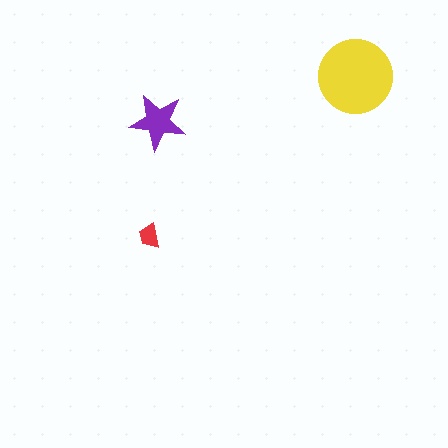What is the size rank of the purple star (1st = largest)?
2nd.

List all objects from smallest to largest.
The red trapezoid, the purple star, the yellow circle.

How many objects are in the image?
There are 3 objects in the image.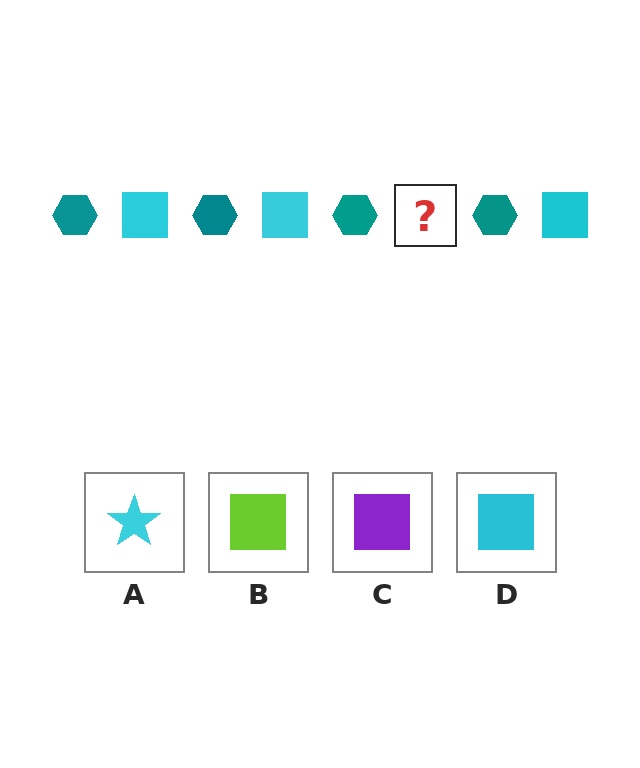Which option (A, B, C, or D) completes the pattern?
D.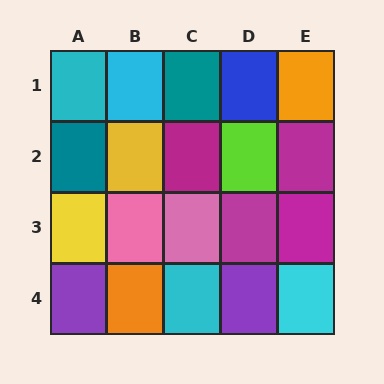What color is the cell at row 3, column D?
Magenta.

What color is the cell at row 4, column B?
Orange.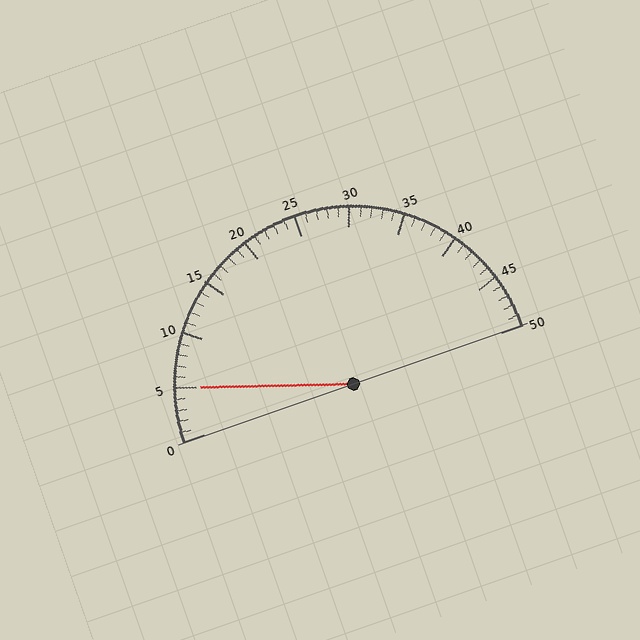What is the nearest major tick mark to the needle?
The nearest major tick mark is 5.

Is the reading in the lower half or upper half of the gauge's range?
The reading is in the lower half of the range (0 to 50).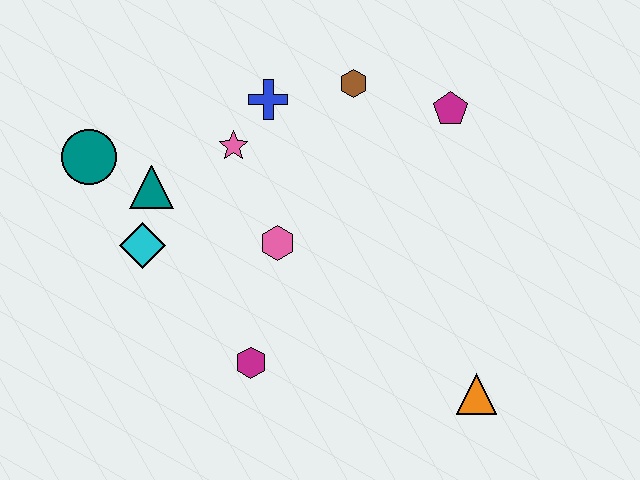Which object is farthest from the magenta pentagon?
The teal circle is farthest from the magenta pentagon.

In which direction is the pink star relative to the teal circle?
The pink star is to the right of the teal circle.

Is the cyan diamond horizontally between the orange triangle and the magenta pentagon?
No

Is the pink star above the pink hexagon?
Yes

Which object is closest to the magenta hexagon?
The pink hexagon is closest to the magenta hexagon.